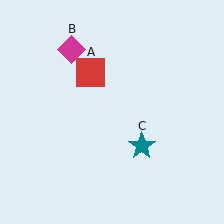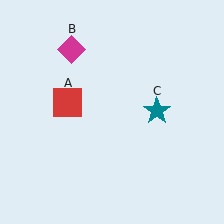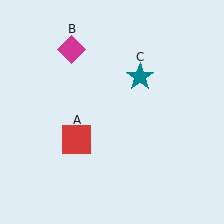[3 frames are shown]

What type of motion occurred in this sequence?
The red square (object A), teal star (object C) rotated counterclockwise around the center of the scene.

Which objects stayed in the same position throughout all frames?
Magenta diamond (object B) remained stationary.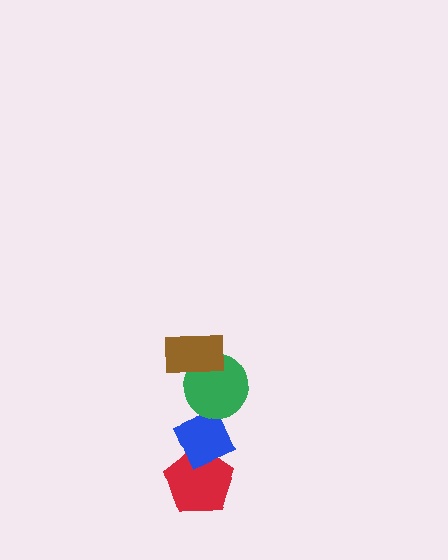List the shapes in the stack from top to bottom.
From top to bottom: the brown rectangle, the green circle, the blue diamond, the red pentagon.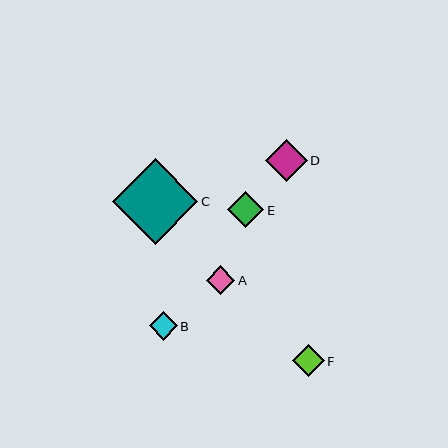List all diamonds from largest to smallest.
From largest to smallest: C, D, E, F, A, B.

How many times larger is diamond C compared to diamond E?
Diamond C is approximately 2.4 times the size of diamond E.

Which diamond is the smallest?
Diamond B is the smallest with a size of approximately 28 pixels.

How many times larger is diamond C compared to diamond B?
Diamond C is approximately 3.0 times the size of diamond B.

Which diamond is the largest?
Diamond C is the largest with a size of approximately 86 pixels.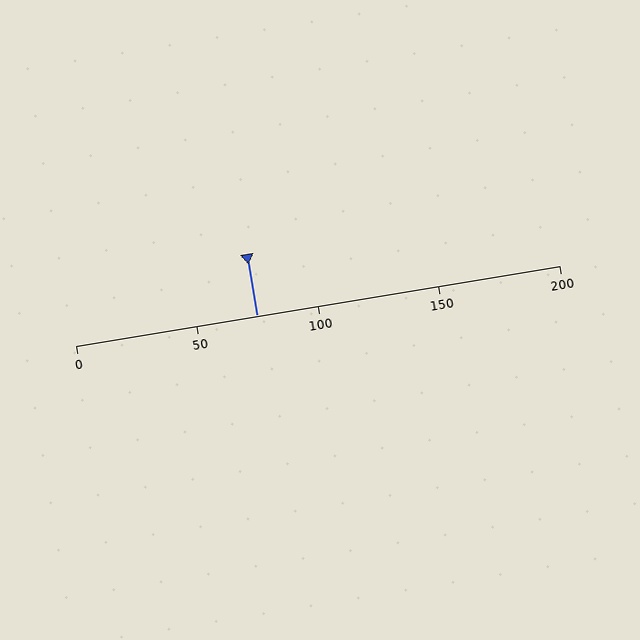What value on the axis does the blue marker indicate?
The marker indicates approximately 75.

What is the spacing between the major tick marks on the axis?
The major ticks are spaced 50 apart.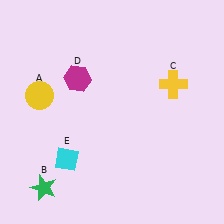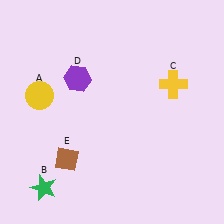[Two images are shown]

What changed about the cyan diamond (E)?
In Image 1, E is cyan. In Image 2, it changed to brown.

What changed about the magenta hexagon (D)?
In Image 1, D is magenta. In Image 2, it changed to purple.